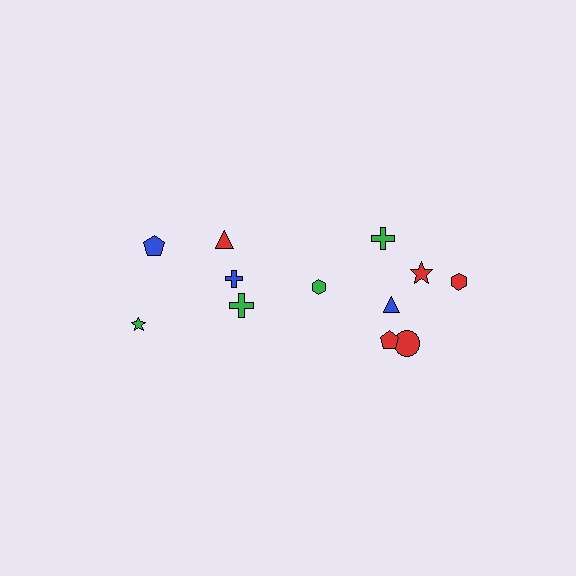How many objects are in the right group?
There are 7 objects.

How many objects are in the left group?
There are 5 objects.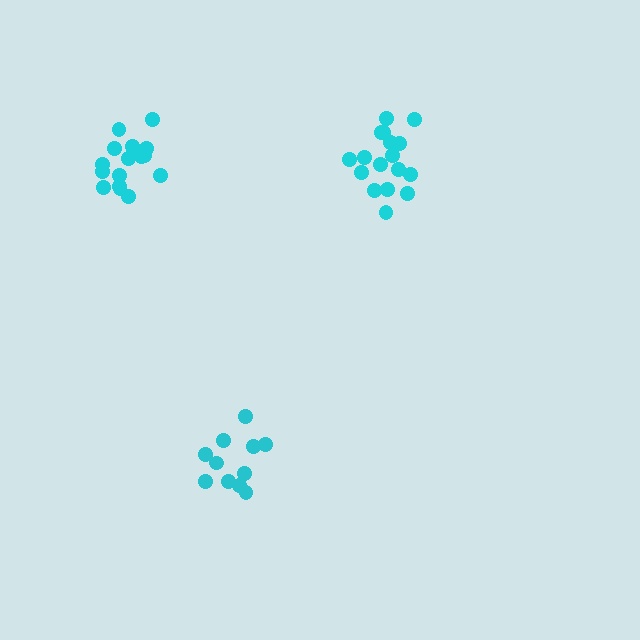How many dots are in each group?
Group 1: 11 dots, Group 2: 17 dots, Group 3: 16 dots (44 total).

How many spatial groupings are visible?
There are 3 spatial groupings.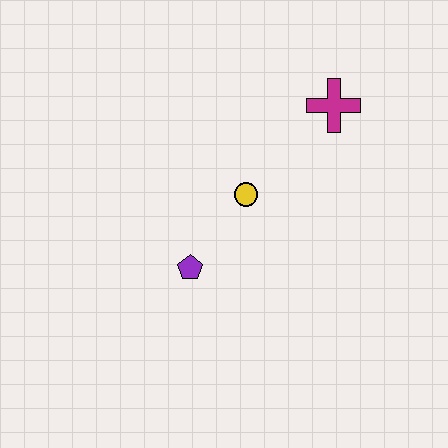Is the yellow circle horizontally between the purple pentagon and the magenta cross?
Yes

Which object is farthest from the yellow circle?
The magenta cross is farthest from the yellow circle.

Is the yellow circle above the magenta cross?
No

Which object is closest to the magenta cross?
The yellow circle is closest to the magenta cross.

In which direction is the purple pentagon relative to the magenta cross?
The purple pentagon is below the magenta cross.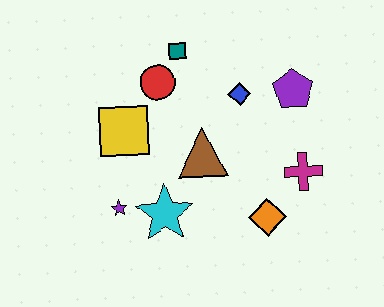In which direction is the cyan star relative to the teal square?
The cyan star is below the teal square.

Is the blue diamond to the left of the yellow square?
No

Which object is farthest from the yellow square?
The magenta cross is farthest from the yellow square.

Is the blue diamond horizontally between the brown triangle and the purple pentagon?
Yes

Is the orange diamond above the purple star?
No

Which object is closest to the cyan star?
The purple star is closest to the cyan star.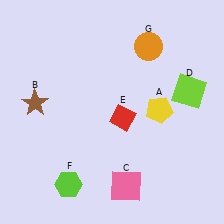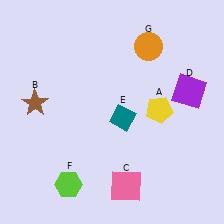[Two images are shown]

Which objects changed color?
D changed from lime to purple. E changed from red to teal.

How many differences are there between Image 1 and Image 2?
There are 2 differences between the two images.